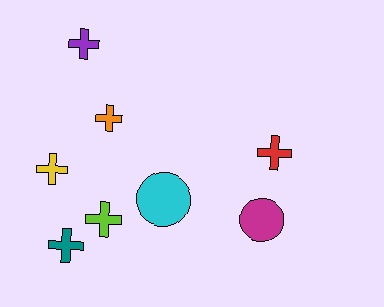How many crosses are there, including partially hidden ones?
There are 6 crosses.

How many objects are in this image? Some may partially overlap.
There are 8 objects.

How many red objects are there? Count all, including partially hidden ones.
There is 1 red object.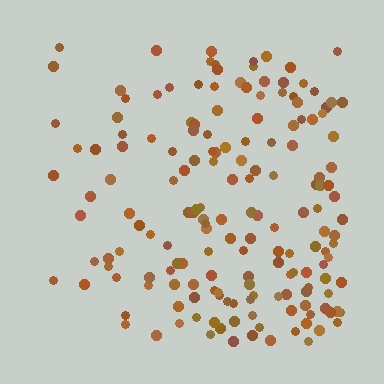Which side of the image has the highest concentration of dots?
The right.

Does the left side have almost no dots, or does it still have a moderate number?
Still a moderate number, just noticeably fewer than the right.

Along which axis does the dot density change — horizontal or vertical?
Horizontal.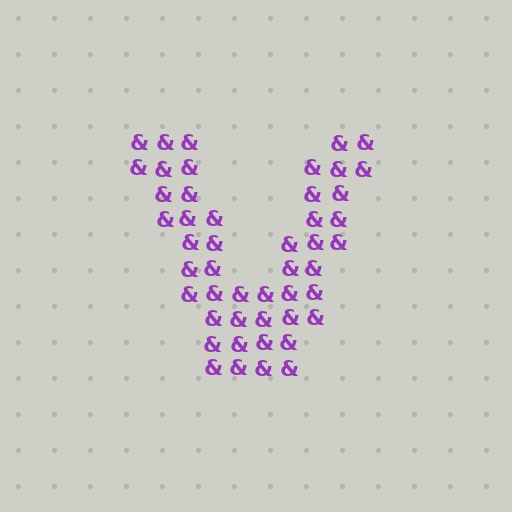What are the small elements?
The small elements are ampersands.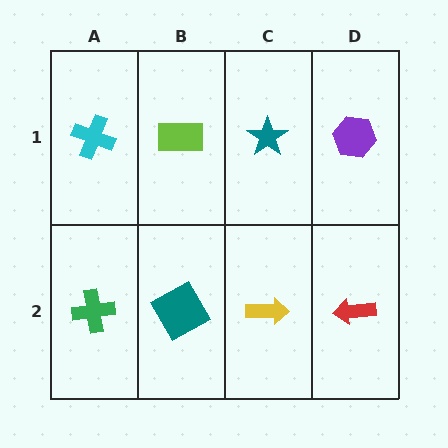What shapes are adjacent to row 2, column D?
A purple hexagon (row 1, column D), a yellow arrow (row 2, column C).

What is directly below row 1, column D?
A red arrow.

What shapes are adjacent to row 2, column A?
A cyan cross (row 1, column A), a teal square (row 2, column B).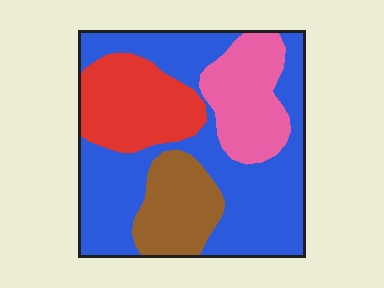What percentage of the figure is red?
Red takes up between a sixth and a third of the figure.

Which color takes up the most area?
Blue, at roughly 50%.